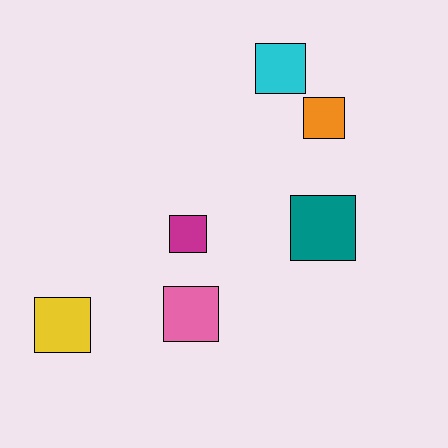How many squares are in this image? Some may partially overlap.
There are 6 squares.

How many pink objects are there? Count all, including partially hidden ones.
There is 1 pink object.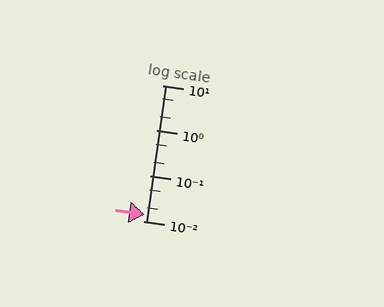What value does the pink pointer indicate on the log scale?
The pointer indicates approximately 0.014.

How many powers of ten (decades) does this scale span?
The scale spans 3 decades, from 0.01 to 10.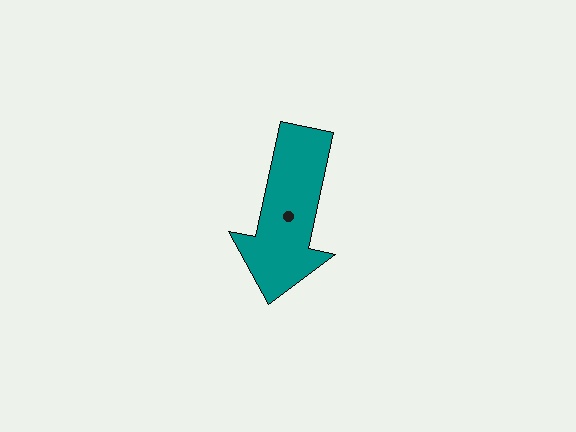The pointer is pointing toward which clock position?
Roughly 6 o'clock.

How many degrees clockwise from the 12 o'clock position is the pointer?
Approximately 192 degrees.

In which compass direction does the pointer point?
South.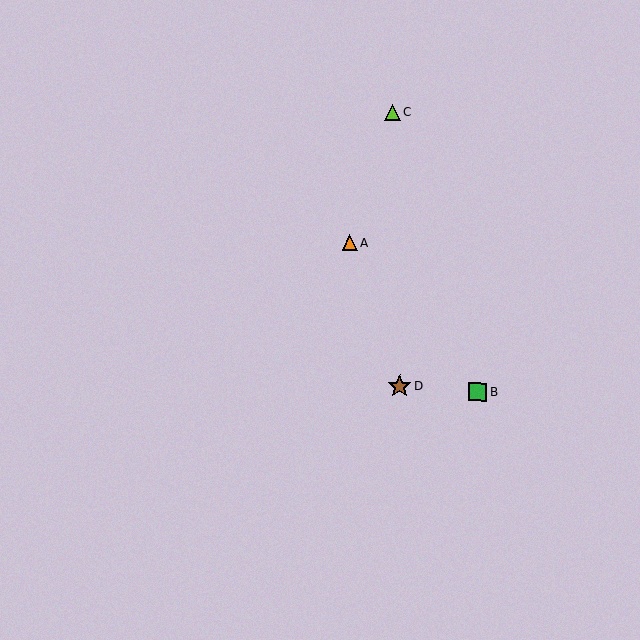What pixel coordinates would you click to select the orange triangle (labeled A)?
Click at (349, 243) to select the orange triangle A.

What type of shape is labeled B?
Shape B is a green square.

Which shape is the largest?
The brown star (labeled D) is the largest.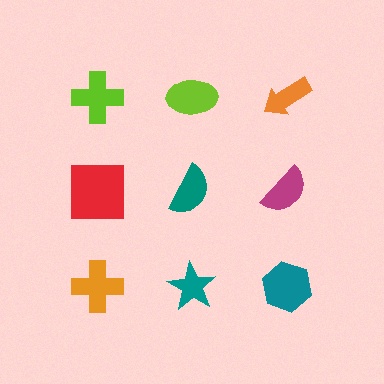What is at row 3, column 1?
An orange cross.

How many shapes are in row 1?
3 shapes.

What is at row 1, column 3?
An orange arrow.